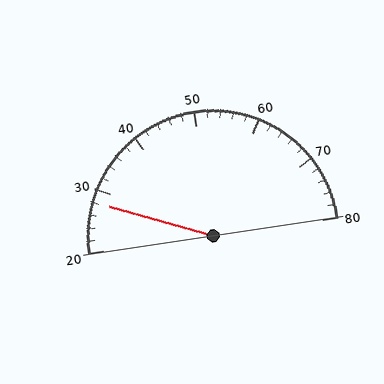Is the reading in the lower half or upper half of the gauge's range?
The reading is in the lower half of the range (20 to 80).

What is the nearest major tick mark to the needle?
The nearest major tick mark is 30.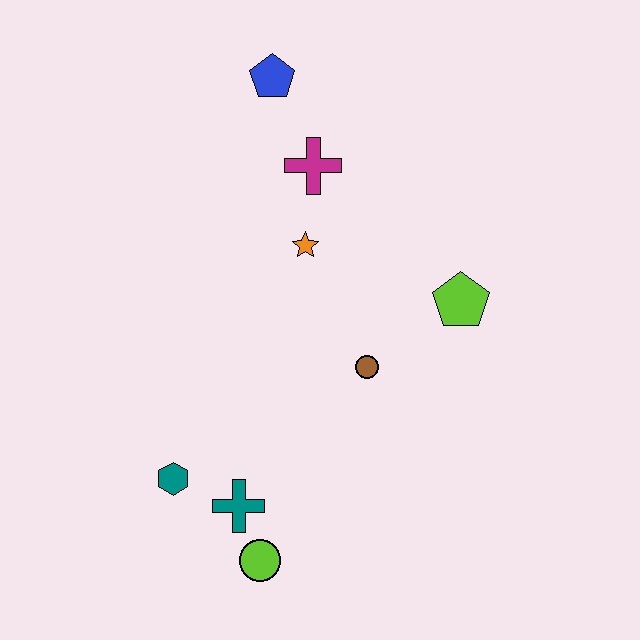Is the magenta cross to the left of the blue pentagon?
No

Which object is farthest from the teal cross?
The blue pentagon is farthest from the teal cross.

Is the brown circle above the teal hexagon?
Yes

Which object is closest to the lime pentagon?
The brown circle is closest to the lime pentagon.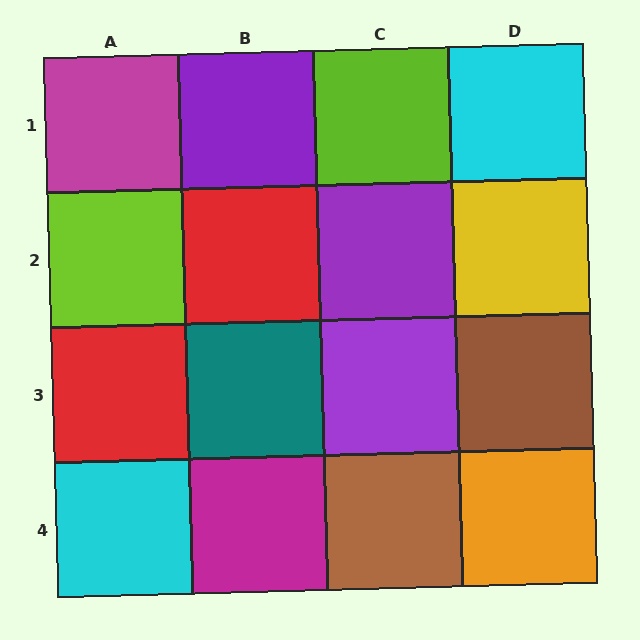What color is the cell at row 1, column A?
Magenta.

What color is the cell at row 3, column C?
Purple.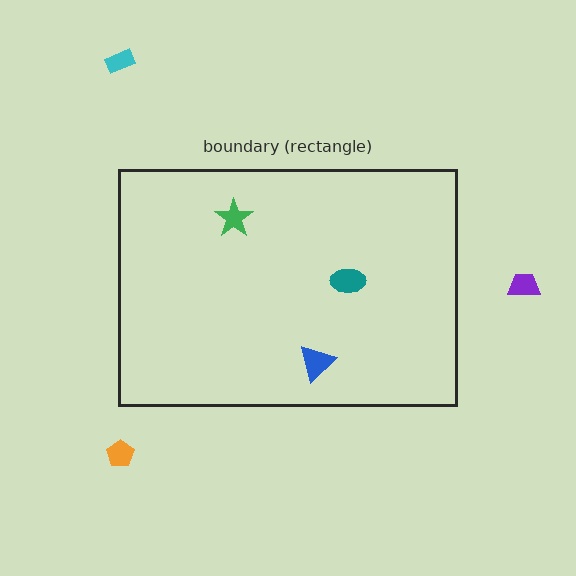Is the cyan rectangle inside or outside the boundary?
Outside.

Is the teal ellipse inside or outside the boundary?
Inside.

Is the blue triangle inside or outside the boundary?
Inside.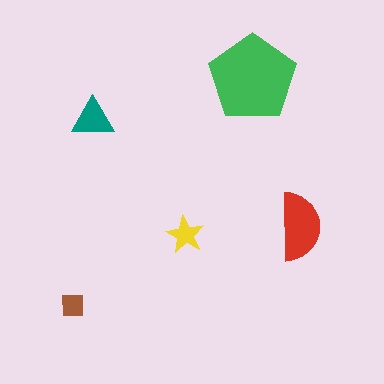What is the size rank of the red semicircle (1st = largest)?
2nd.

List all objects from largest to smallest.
The green pentagon, the red semicircle, the teal triangle, the yellow star, the brown square.